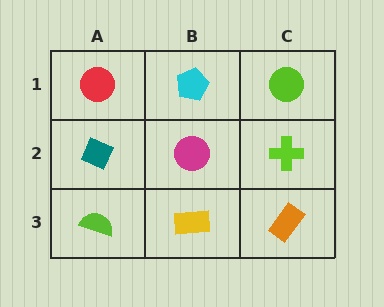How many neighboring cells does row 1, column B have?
3.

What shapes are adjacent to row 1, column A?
A teal diamond (row 2, column A), a cyan pentagon (row 1, column B).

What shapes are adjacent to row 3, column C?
A lime cross (row 2, column C), a yellow rectangle (row 3, column B).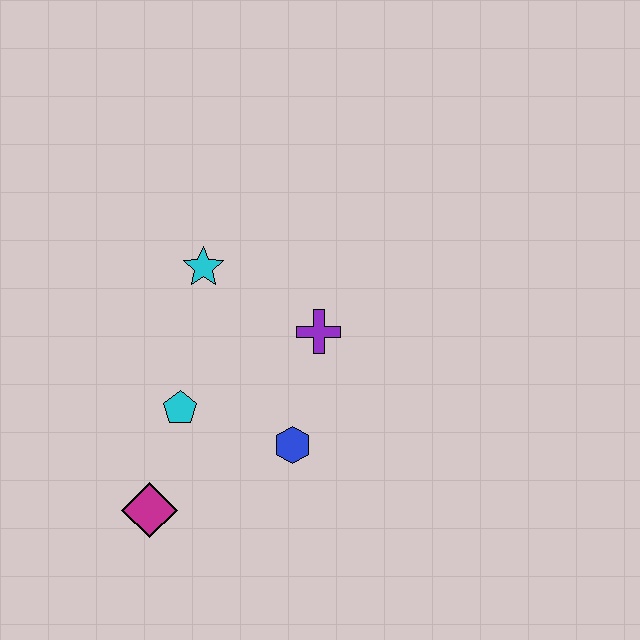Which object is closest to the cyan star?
The purple cross is closest to the cyan star.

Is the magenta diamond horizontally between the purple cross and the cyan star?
No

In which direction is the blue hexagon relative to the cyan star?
The blue hexagon is below the cyan star.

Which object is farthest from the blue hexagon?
The cyan star is farthest from the blue hexagon.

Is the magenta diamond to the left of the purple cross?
Yes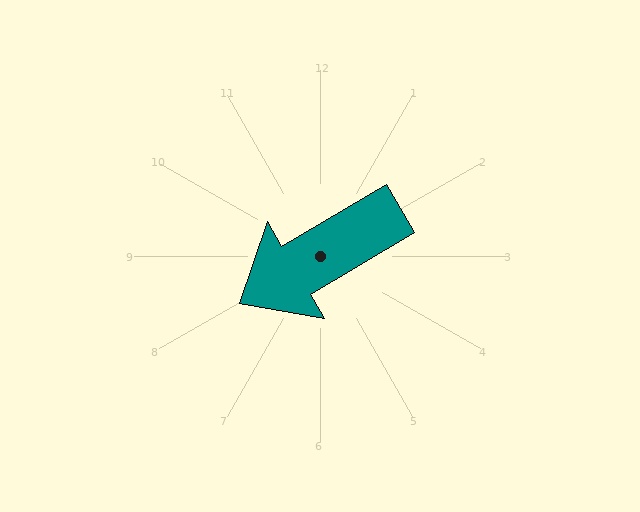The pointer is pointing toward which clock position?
Roughly 8 o'clock.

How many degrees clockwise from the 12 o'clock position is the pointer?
Approximately 240 degrees.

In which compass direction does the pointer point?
Southwest.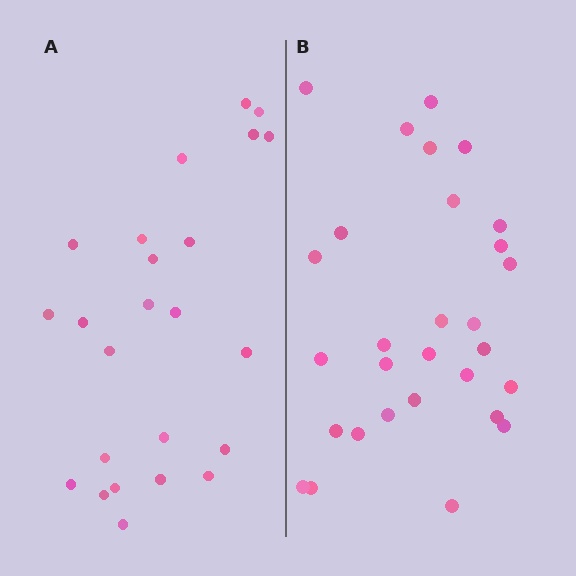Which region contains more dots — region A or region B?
Region B (the right region) has more dots.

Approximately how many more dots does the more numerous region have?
Region B has about 5 more dots than region A.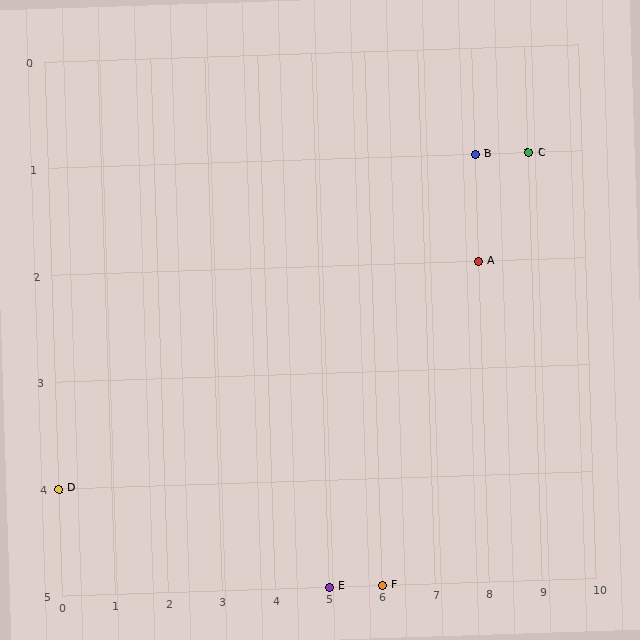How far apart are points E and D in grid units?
Points E and D are 5 columns and 1 row apart (about 5.1 grid units diagonally).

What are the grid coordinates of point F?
Point F is at grid coordinates (6, 5).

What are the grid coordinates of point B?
Point B is at grid coordinates (8, 1).